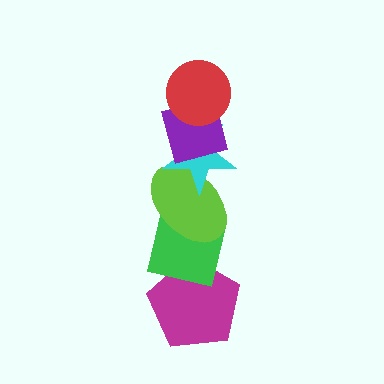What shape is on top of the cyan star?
The purple square is on top of the cyan star.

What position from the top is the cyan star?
The cyan star is 3rd from the top.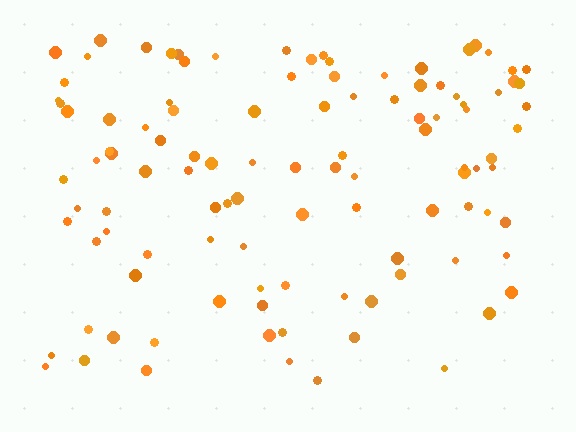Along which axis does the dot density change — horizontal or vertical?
Vertical.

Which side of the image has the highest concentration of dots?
The top.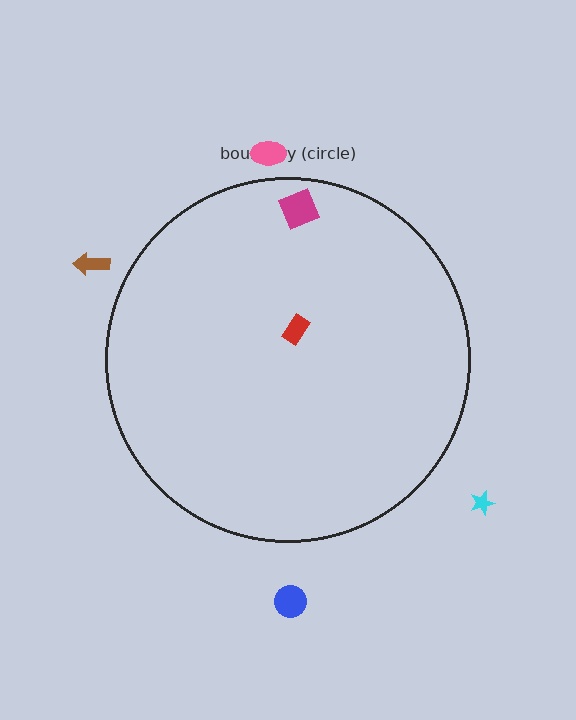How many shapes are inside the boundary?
2 inside, 4 outside.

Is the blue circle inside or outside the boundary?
Outside.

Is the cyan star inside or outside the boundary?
Outside.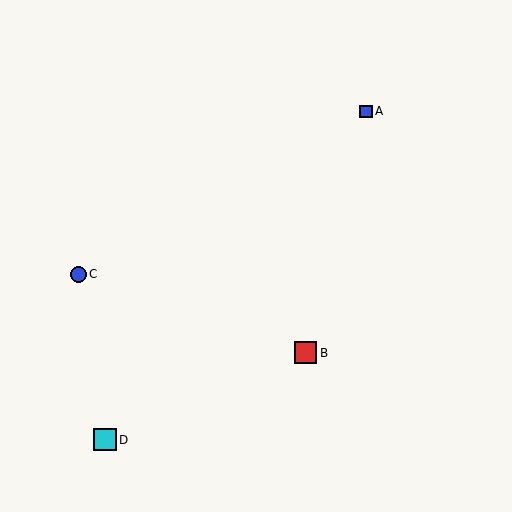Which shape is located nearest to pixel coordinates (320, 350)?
The red square (labeled B) at (306, 353) is nearest to that location.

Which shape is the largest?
The cyan square (labeled D) is the largest.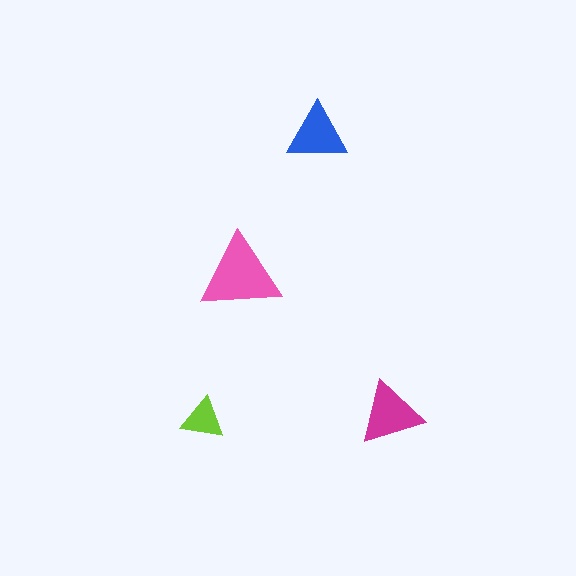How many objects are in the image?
There are 4 objects in the image.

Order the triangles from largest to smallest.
the pink one, the magenta one, the blue one, the lime one.